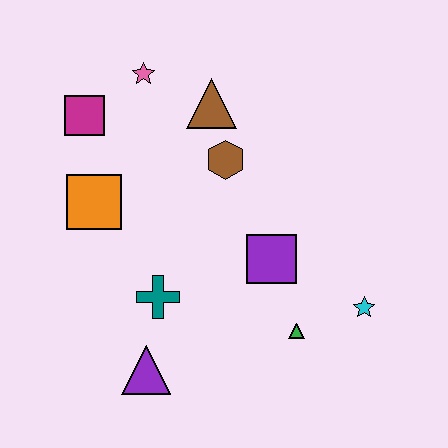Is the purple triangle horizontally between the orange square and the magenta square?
No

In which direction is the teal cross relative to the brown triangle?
The teal cross is below the brown triangle.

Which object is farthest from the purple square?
The magenta square is farthest from the purple square.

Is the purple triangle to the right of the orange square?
Yes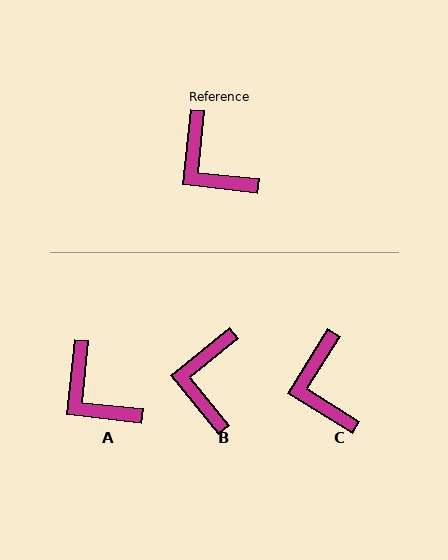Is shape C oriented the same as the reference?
No, it is off by about 26 degrees.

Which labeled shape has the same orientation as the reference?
A.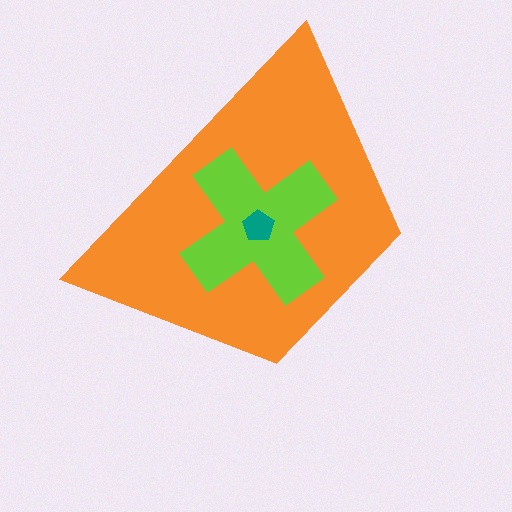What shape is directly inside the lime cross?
The teal pentagon.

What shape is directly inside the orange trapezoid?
The lime cross.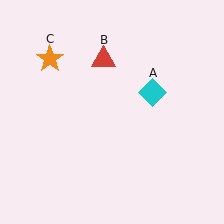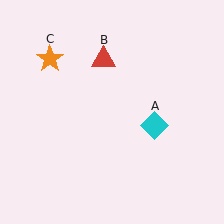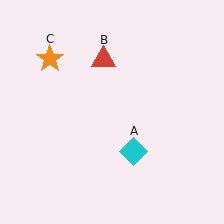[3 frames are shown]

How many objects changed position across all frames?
1 object changed position: cyan diamond (object A).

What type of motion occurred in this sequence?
The cyan diamond (object A) rotated clockwise around the center of the scene.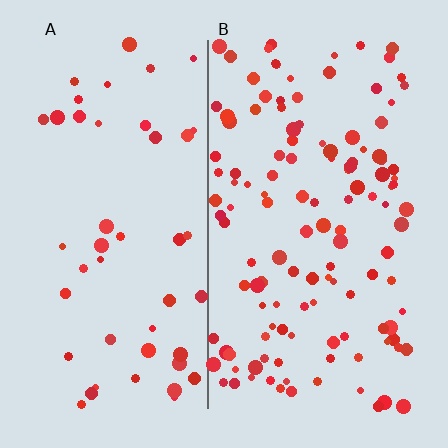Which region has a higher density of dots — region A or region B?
B (the right).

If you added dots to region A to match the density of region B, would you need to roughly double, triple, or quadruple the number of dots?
Approximately triple.